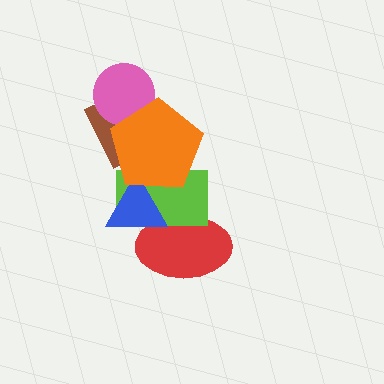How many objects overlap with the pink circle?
2 objects overlap with the pink circle.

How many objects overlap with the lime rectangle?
3 objects overlap with the lime rectangle.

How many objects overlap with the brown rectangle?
2 objects overlap with the brown rectangle.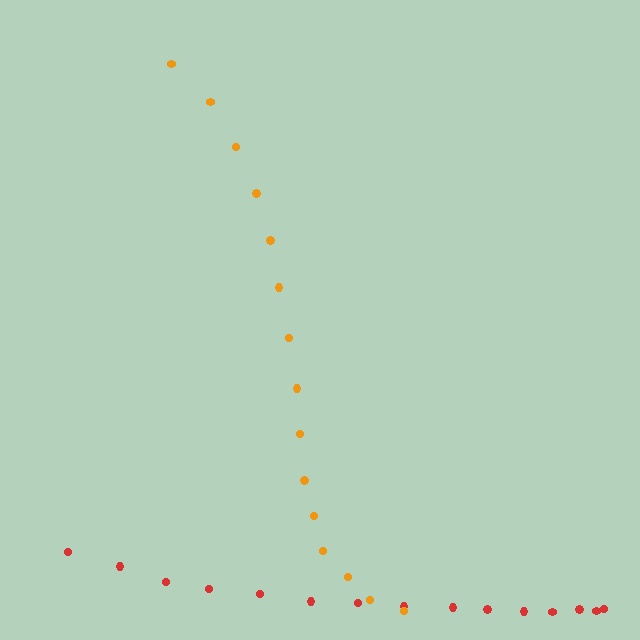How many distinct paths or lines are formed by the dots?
There are 2 distinct paths.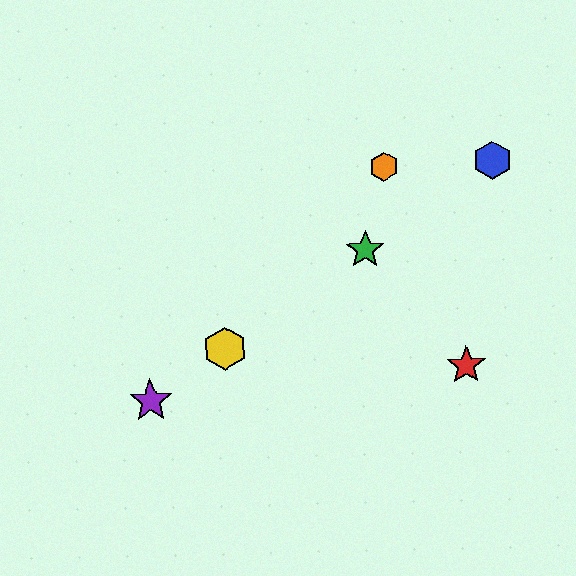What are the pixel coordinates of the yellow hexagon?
The yellow hexagon is at (225, 349).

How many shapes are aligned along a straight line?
4 shapes (the blue hexagon, the green star, the yellow hexagon, the purple star) are aligned along a straight line.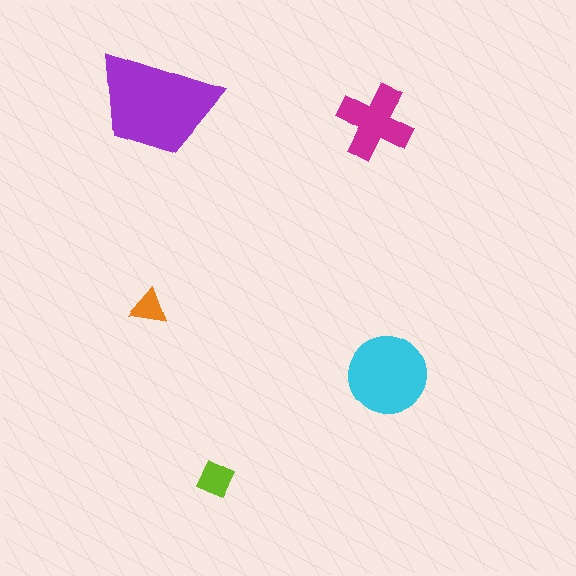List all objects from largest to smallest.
The purple trapezoid, the cyan circle, the magenta cross, the lime diamond, the orange triangle.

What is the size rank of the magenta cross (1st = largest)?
3rd.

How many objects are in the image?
There are 5 objects in the image.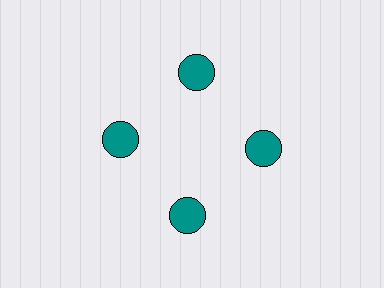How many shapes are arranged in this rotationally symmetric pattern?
There are 4 shapes, arranged in 4 groups of 1.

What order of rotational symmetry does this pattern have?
This pattern has 4-fold rotational symmetry.